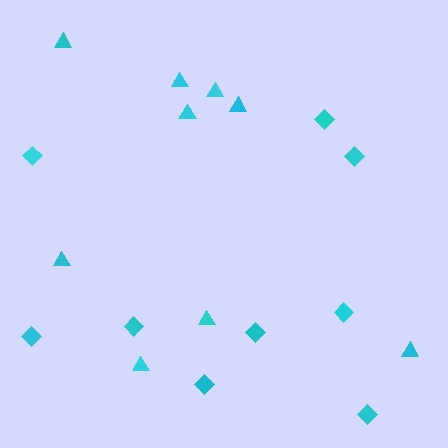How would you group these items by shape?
There are 2 groups: one group of diamonds (9) and one group of triangles (9).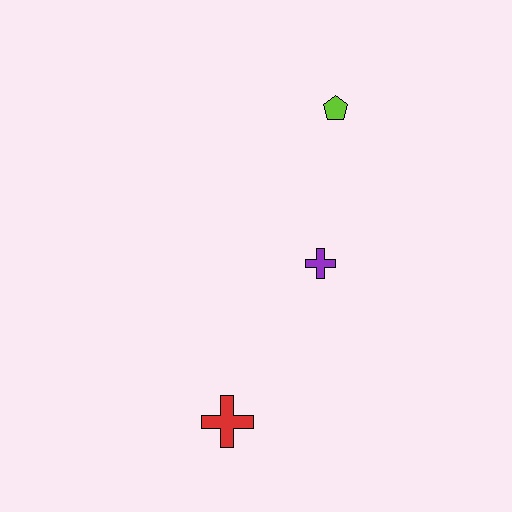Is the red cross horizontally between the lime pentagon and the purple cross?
No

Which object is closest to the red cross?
The purple cross is closest to the red cross.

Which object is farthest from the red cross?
The lime pentagon is farthest from the red cross.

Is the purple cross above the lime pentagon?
No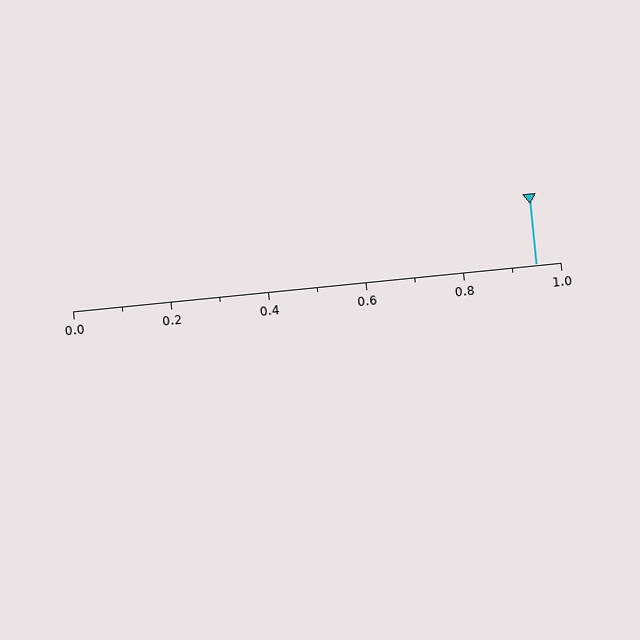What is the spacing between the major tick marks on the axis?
The major ticks are spaced 0.2 apart.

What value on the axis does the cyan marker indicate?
The marker indicates approximately 0.95.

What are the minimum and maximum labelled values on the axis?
The axis runs from 0.0 to 1.0.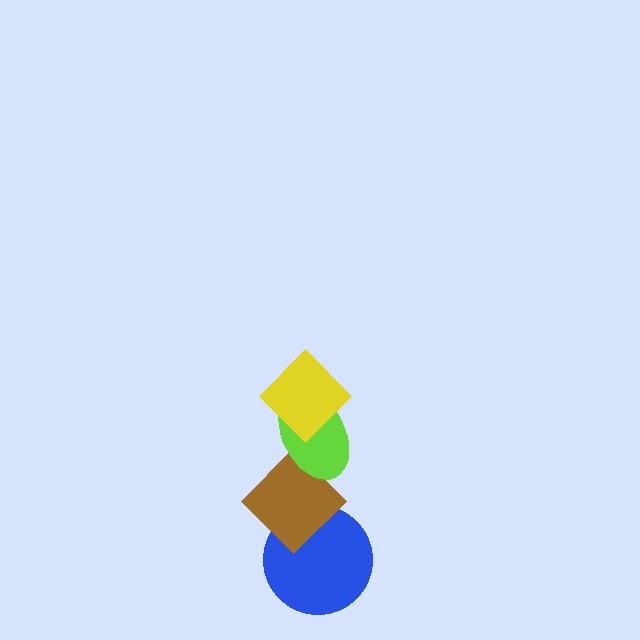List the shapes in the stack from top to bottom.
From top to bottom: the yellow diamond, the lime ellipse, the brown diamond, the blue circle.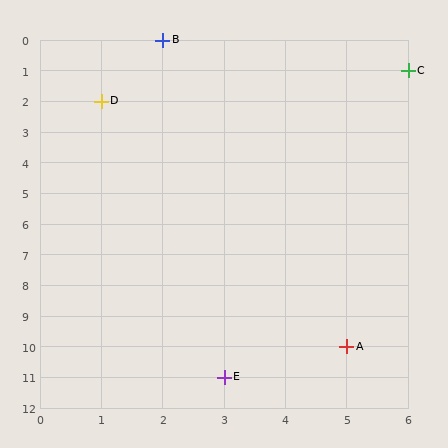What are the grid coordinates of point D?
Point D is at grid coordinates (1, 2).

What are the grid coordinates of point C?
Point C is at grid coordinates (6, 1).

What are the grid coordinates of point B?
Point B is at grid coordinates (2, 0).